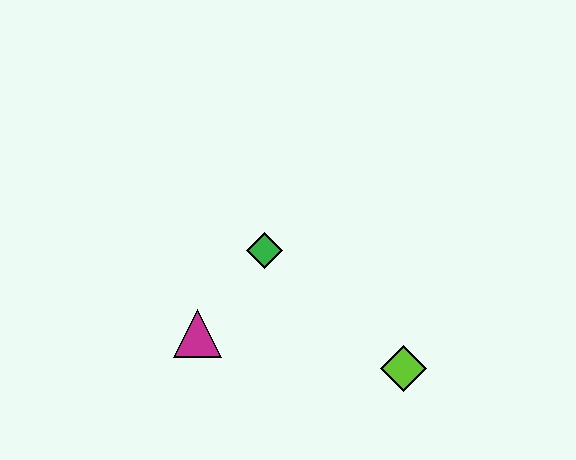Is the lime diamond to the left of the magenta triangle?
No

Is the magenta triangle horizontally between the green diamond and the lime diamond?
No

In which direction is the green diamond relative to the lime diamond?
The green diamond is to the left of the lime diamond.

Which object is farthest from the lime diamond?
The magenta triangle is farthest from the lime diamond.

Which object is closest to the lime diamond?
The green diamond is closest to the lime diamond.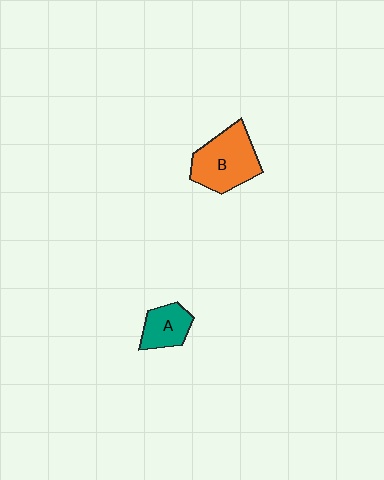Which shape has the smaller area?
Shape A (teal).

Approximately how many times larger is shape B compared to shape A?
Approximately 1.8 times.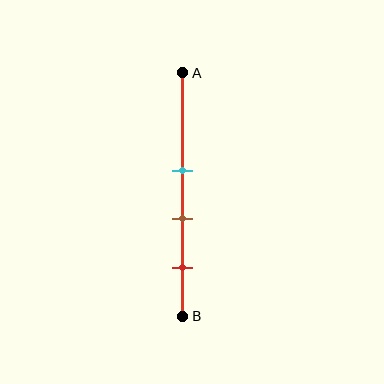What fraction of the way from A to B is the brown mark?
The brown mark is approximately 60% (0.6) of the way from A to B.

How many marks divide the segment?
There are 3 marks dividing the segment.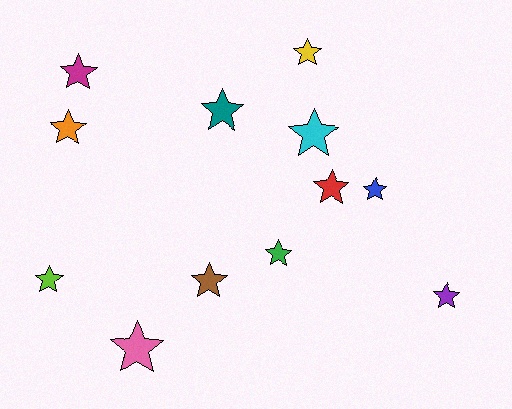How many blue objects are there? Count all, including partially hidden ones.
There is 1 blue object.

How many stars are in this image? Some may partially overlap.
There are 12 stars.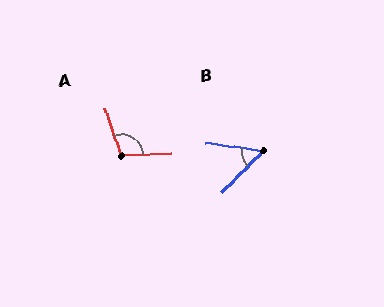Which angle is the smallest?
B, at approximately 54 degrees.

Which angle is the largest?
A, at approximately 106 degrees.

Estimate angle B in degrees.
Approximately 54 degrees.